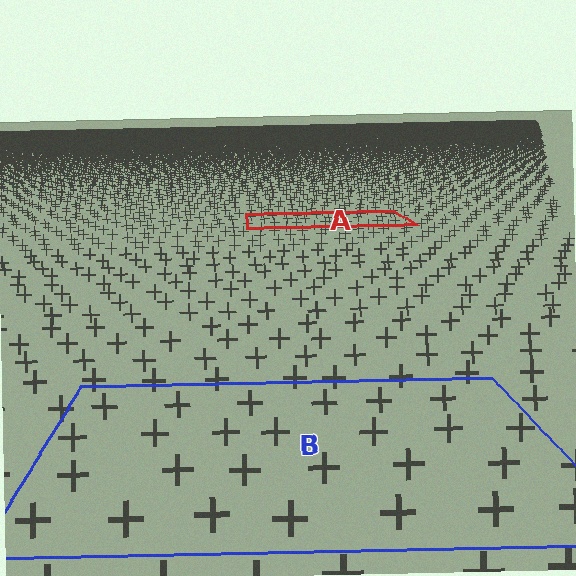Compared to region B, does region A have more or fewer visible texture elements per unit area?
Region A has more texture elements per unit area — they are packed more densely because it is farther away.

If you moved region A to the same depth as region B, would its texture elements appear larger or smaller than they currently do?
They would appear larger. At a closer depth, the same texture elements are projected at a bigger on-screen size.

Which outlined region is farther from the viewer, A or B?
Region A is farther from the viewer — the texture elements inside it appear smaller and more densely packed.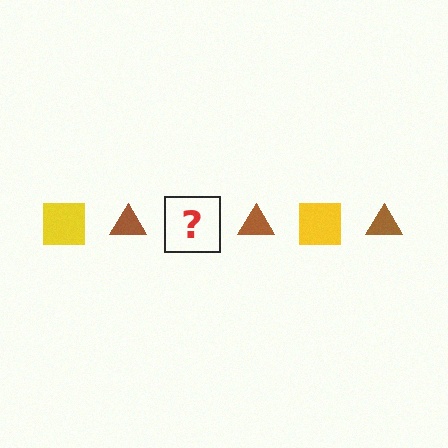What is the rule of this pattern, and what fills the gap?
The rule is that the pattern alternates between yellow square and brown triangle. The gap should be filled with a yellow square.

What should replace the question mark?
The question mark should be replaced with a yellow square.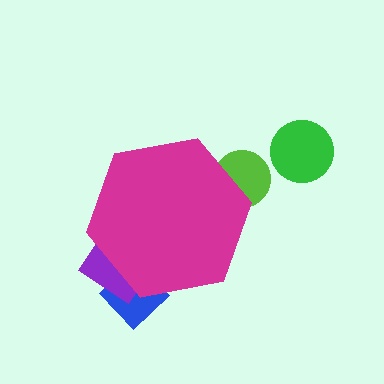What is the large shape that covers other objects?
A magenta hexagon.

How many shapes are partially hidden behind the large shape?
3 shapes are partially hidden.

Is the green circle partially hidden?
No, the green circle is fully visible.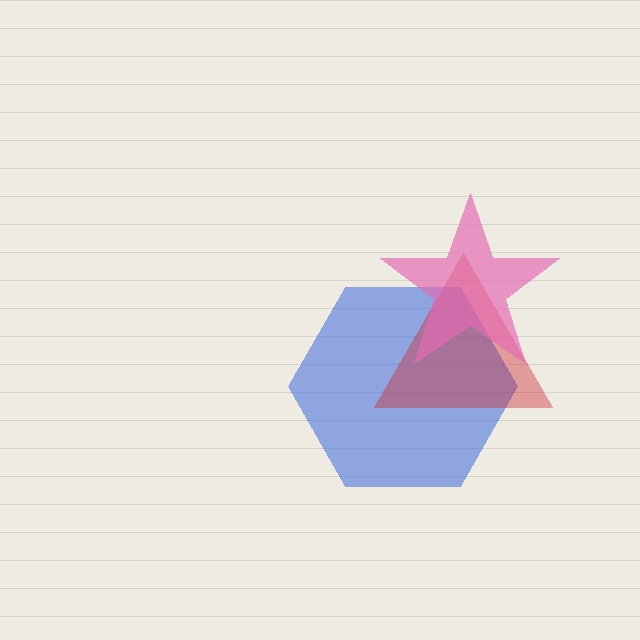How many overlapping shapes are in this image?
There are 3 overlapping shapes in the image.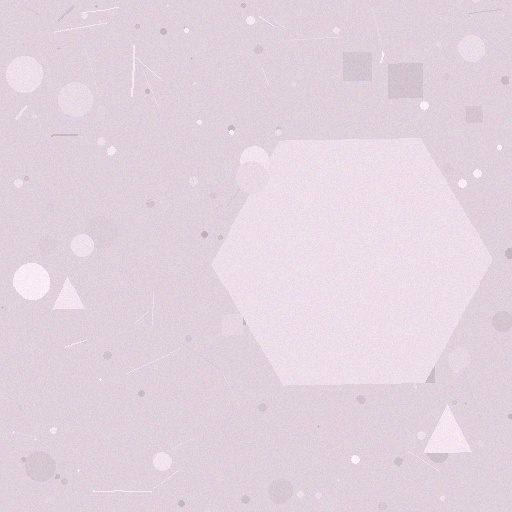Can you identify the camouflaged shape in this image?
The camouflaged shape is a hexagon.